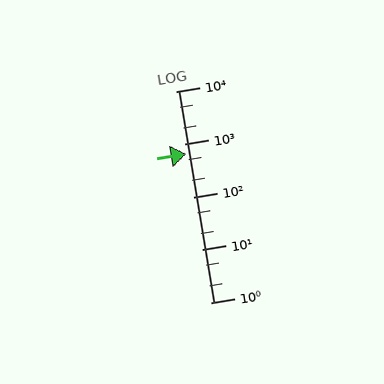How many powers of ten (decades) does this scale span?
The scale spans 4 decades, from 1 to 10000.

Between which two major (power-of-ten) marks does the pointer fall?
The pointer is between 100 and 1000.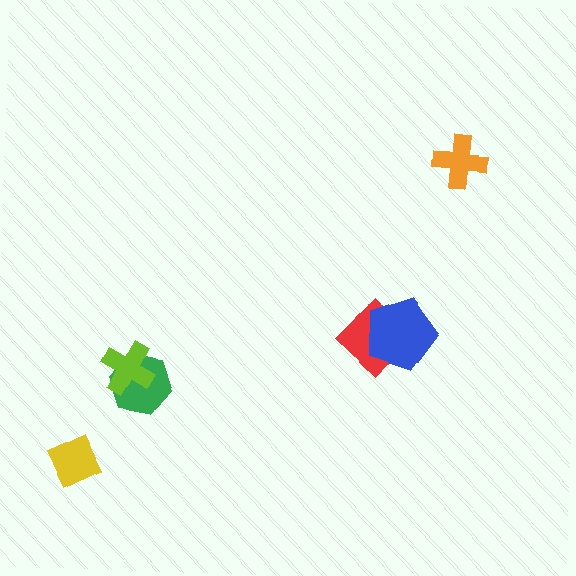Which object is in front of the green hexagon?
The lime cross is in front of the green hexagon.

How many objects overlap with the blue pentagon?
1 object overlaps with the blue pentagon.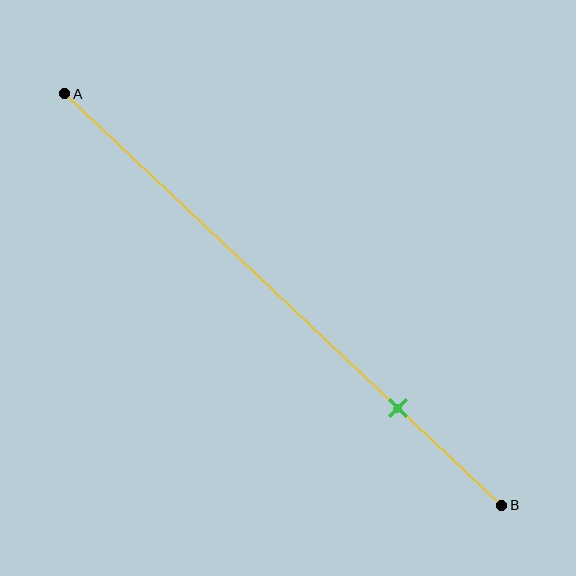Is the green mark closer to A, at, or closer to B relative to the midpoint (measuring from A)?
The green mark is closer to point B than the midpoint of segment AB.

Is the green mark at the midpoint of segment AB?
No, the mark is at about 75% from A, not at the 50% midpoint.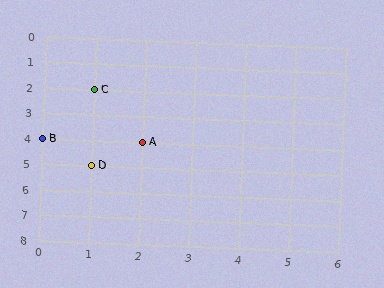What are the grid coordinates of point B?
Point B is at grid coordinates (0, 4).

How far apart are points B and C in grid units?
Points B and C are 1 column and 2 rows apart (about 2.2 grid units diagonally).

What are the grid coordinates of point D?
Point D is at grid coordinates (1, 5).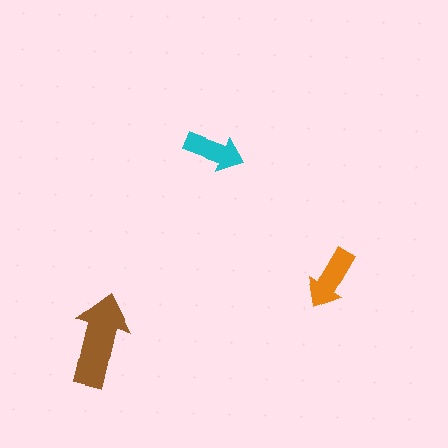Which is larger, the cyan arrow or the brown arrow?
The brown one.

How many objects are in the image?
There are 3 objects in the image.